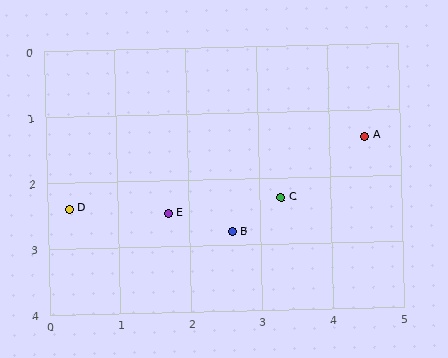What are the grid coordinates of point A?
Point A is at approximately (4.5, 1.4).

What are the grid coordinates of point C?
Point C is at approximately (3.3, 2.3).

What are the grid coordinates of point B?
Point B is at approximately (2.6, 2.8).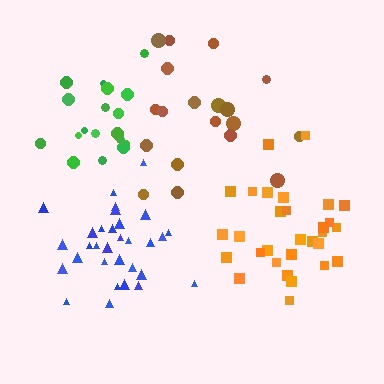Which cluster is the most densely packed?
Blue.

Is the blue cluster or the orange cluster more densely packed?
Blue.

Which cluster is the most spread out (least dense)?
Brown.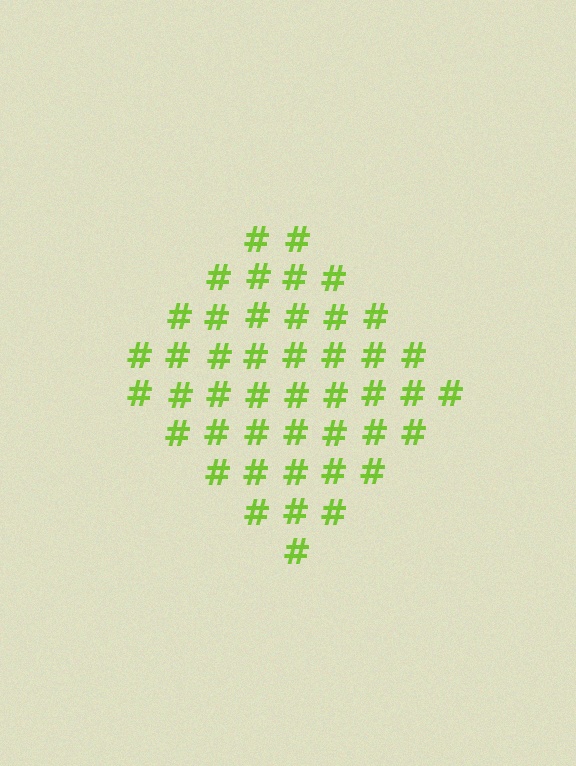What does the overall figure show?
The overall figure shows a diamond.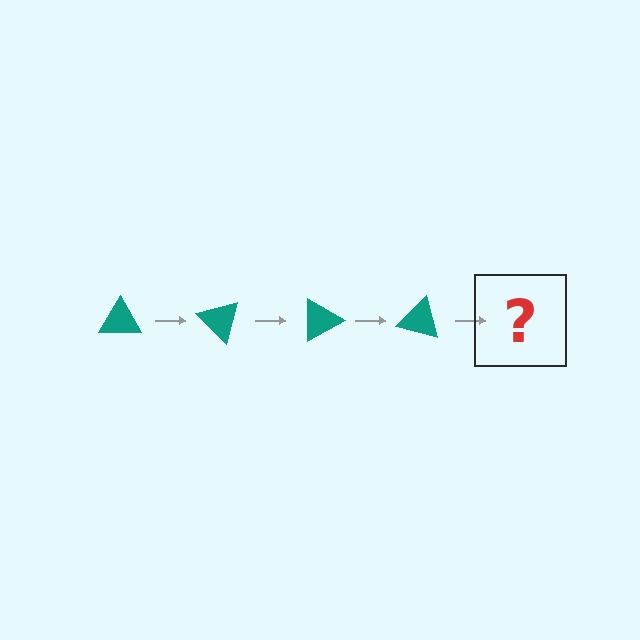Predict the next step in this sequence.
The next step is a teal triangle rotated 180 degrees.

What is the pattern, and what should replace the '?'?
The pattern is that the triangle rotates 45 degrees each step. The '?' should be a teal triangle rotated 180 degrees.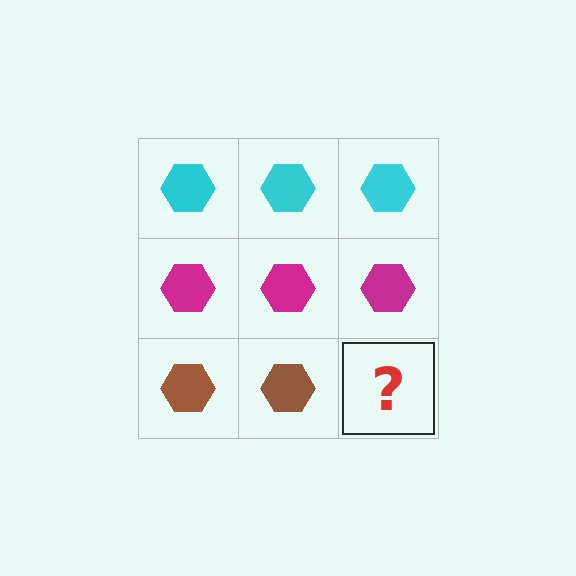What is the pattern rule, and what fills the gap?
The rule is that each row has a consistent color. The gap should be filled with a brown hexagon.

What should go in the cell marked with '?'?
The missing cell should contain a brown hexagon.